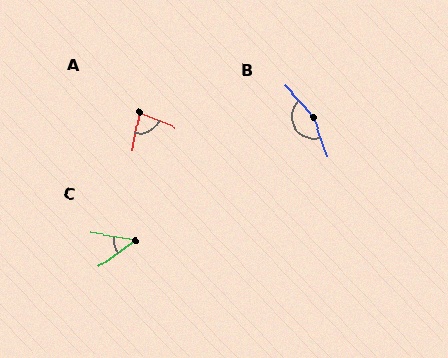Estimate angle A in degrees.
Approximately 78 degrees.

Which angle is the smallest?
C, at approximately 45 degrees.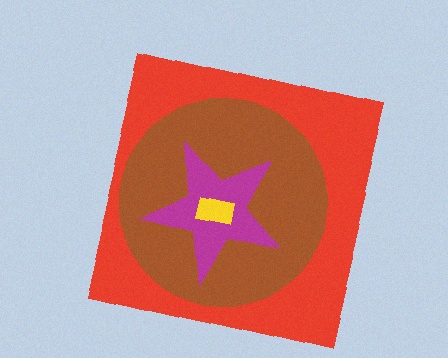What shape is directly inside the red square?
The brown circle.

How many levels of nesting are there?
4.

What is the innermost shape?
The yellow rectangle.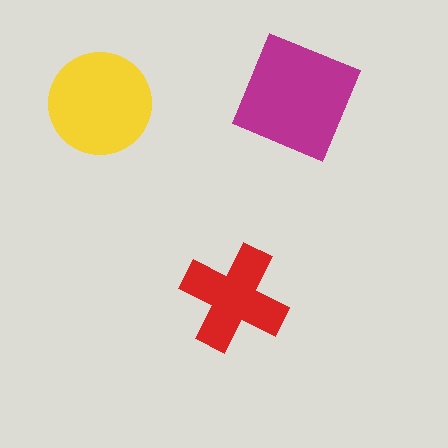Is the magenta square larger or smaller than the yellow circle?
Larger.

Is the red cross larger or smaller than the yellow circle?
Smaller.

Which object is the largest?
The magenta square.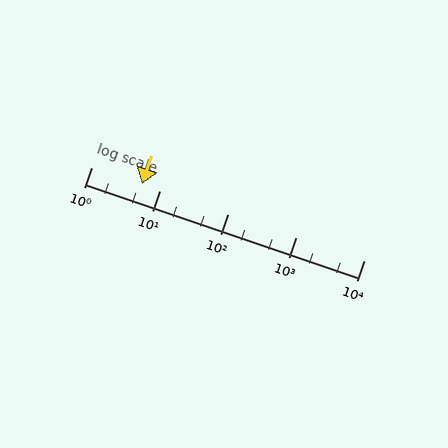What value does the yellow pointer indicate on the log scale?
The pointer indicates approximately 5.5.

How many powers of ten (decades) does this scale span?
The scale spans 4 decades, from 1 to 10000.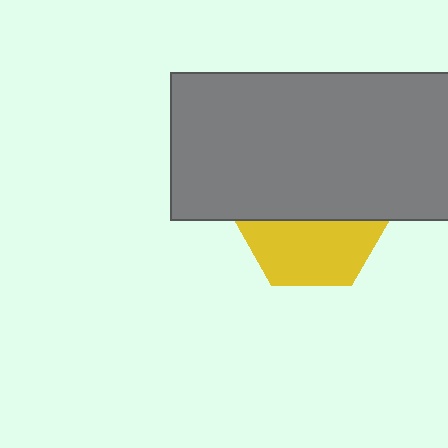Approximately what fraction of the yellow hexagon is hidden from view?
Roughly 55% of the yellow hexagon is hidden behind the gray rectangle.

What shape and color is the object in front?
The object in front is a gray rectangle.